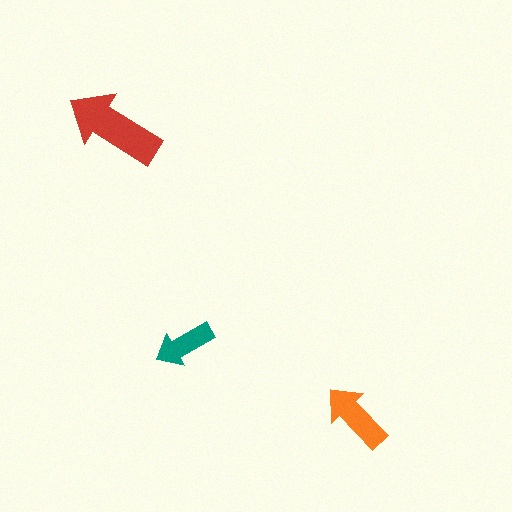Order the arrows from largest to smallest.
the red one, the orange one, the teal one.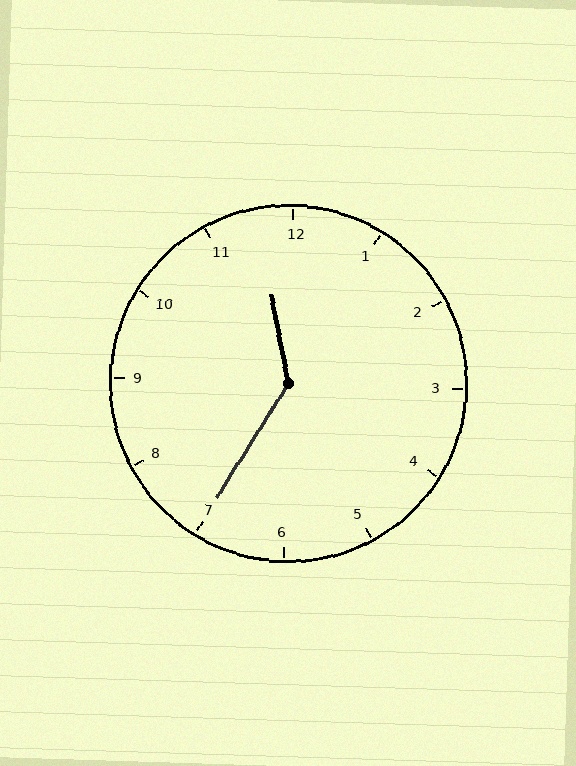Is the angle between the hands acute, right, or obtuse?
It is obtuse.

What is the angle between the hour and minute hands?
Approximately 138 degrees.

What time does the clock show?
11:35.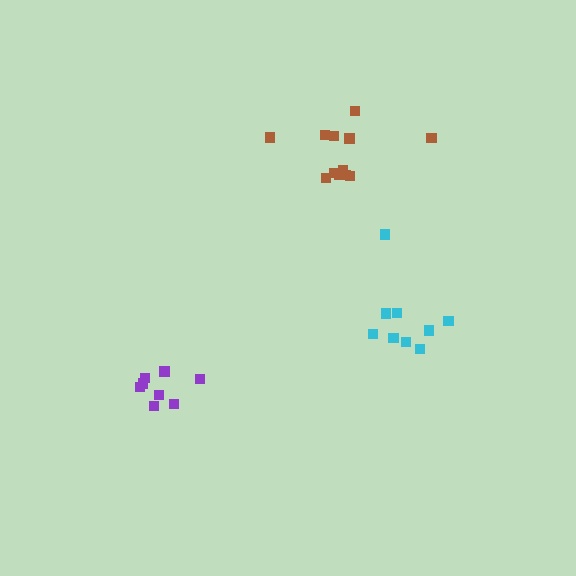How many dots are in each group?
Group 1: 12 dots, Group 2: 8 dots, Group 3: 9 dots (29 total).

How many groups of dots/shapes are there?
There are 3 groups.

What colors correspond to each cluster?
The clusters are colored: brown, purple, cyan.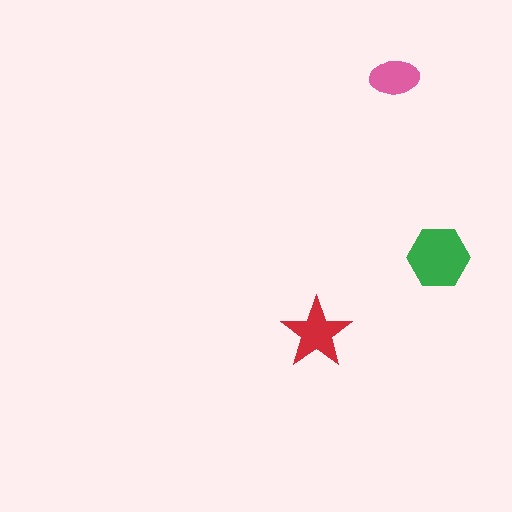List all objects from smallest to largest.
The pink ellipse, the red star, the green hexagon.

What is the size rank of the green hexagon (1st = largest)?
1st.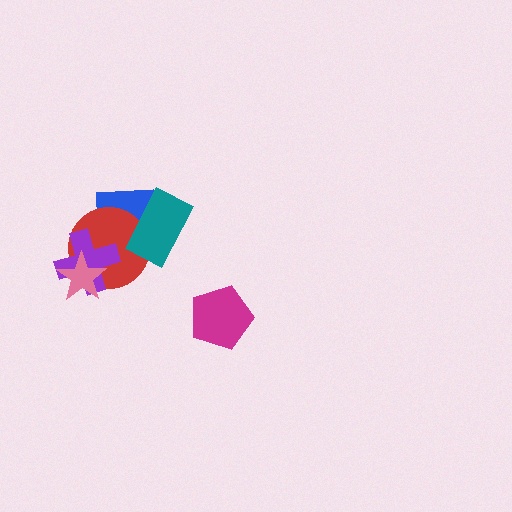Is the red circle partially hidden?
Yes, it is partially covered by another shape.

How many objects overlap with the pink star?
2 objects overlap with the pink star.